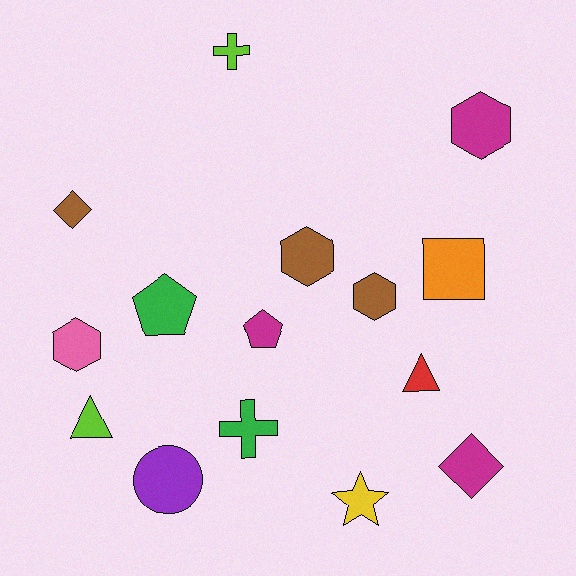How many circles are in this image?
There is 1 circle.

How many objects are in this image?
There are 15 objects.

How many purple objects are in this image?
There is 1 purple object.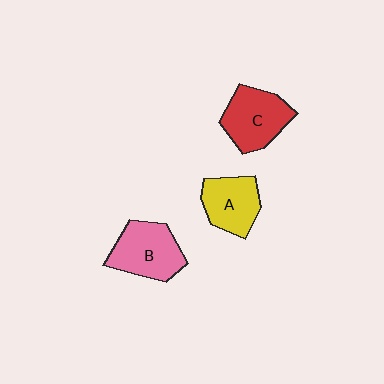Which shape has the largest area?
Shape B (pink).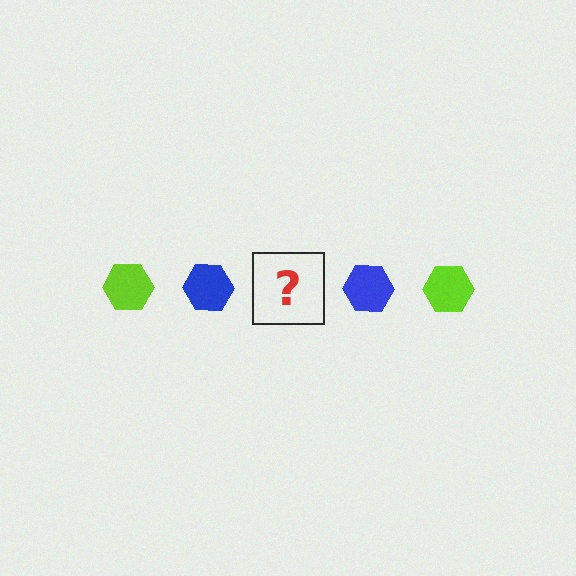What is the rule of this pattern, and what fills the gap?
The rule is that the pattern cycles through lime, blue hexagons. The gap should be filled with a lime hexagon.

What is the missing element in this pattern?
The missing element is a lime hexagon.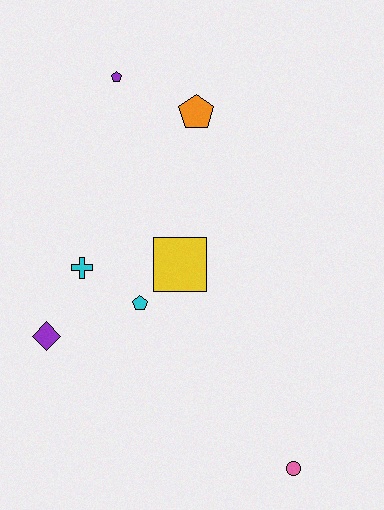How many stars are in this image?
There are no stars.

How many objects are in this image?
There are 7 objects.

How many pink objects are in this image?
There is 1 pink object.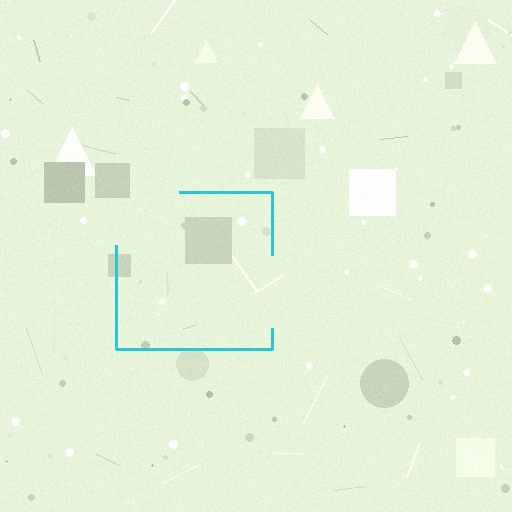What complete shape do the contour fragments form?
The contour fragments form a square.